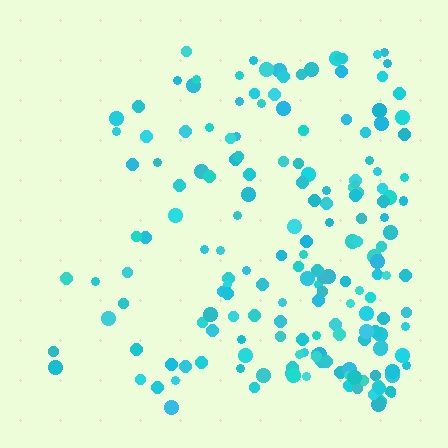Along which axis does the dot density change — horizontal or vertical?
Horizontal.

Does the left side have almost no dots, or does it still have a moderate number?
Still a moderate number, just noticeably fewer than the right.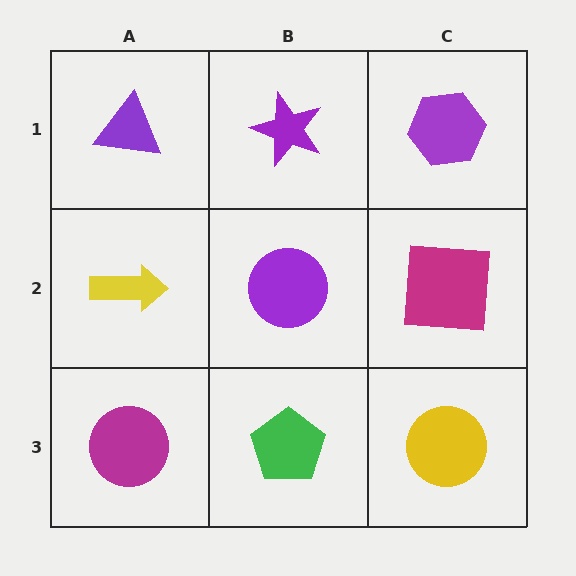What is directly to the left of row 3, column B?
A magenta circle.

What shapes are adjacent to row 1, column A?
A yellow arrow (row 2, column A), a purple star (row 1, column B).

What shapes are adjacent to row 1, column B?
A purple circle (row 2, column B), a purple triangle (row 1, column A), a purple hexagon (row 1, column C).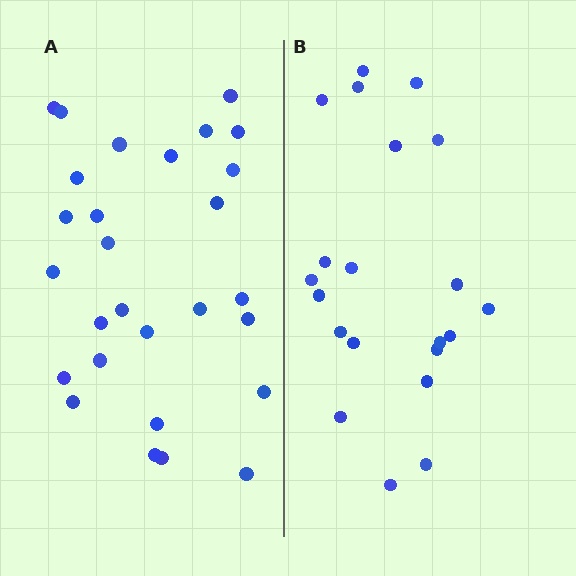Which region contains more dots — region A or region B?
Region A (the left region) has more dots.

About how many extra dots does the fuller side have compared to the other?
Region A has roughly 8 or so more dots than region B.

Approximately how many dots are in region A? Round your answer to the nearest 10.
About 30 dots. (The exact count is 28, which rounds to 30.)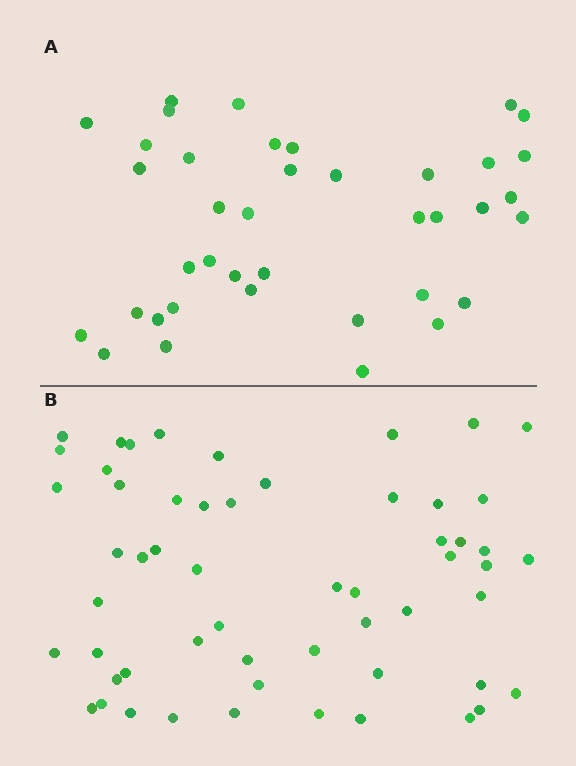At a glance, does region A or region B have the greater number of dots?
Region B (the bottom region) has more dots.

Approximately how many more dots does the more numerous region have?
Region B has approximately 15 more dots than region A.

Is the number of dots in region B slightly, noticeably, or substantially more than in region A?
Region B has noticeably more, but not dramatically so. The ratio is roughly 1.4 to 1.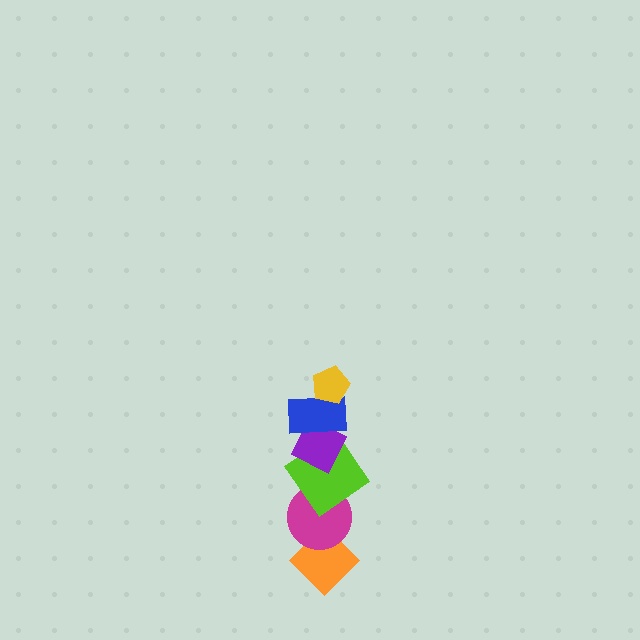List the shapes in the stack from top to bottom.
From top to bottom: the yellow pentagon, the blue rectangle, the purple diamond, the lime diamond, the magenta circle, the orange diamond.